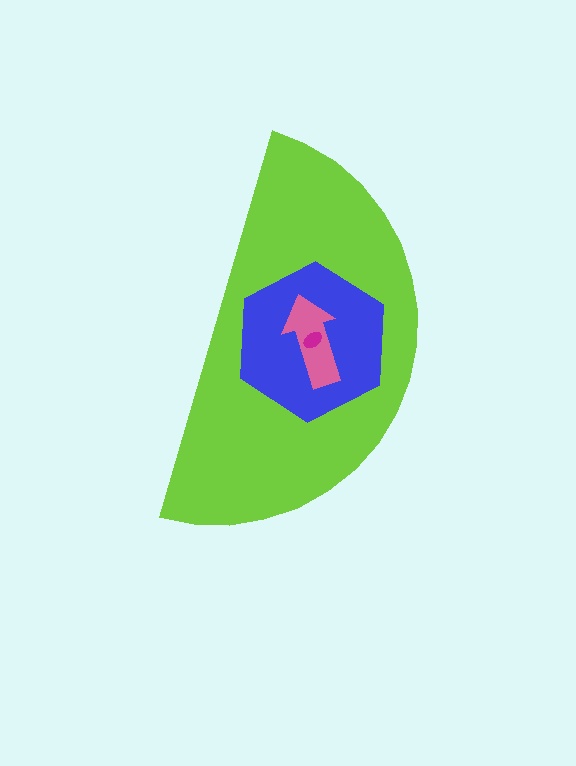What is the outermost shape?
The lime semicircle.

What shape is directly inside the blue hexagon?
The pink arrow.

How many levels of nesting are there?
4.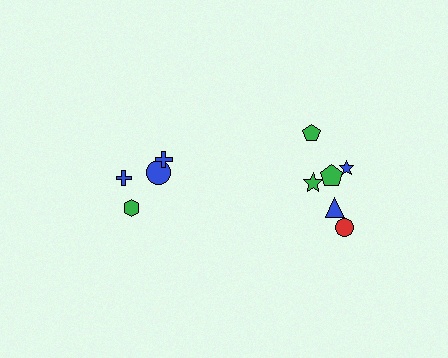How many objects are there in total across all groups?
There are 10 objects.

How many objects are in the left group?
There are 4 objects.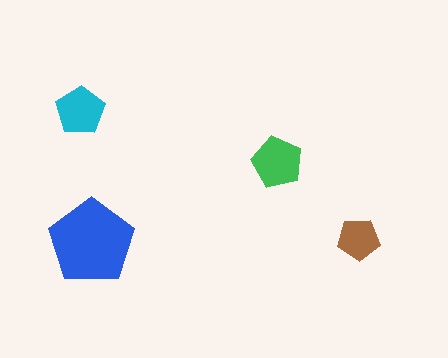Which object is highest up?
The cyan pentagon is topmost.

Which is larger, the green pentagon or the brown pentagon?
The green one.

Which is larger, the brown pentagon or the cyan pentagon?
The cyan one.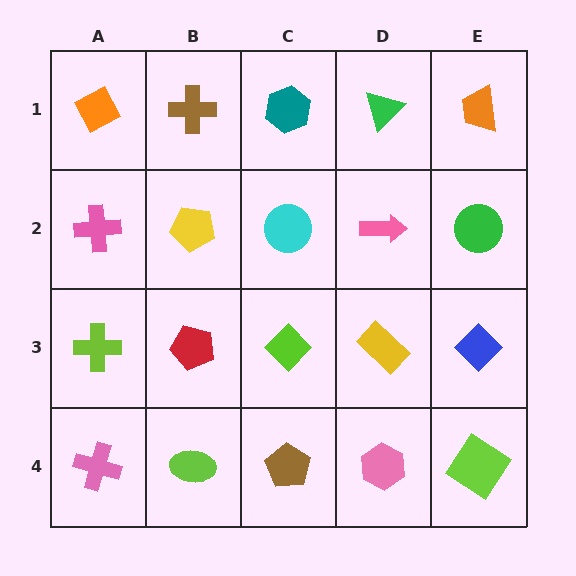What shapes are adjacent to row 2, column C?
A teal hexagon (row 1, column C), a lime diamond (row 3, column C), a yellow pentagon (row 2, column B), a pink arrow (row 2, column D).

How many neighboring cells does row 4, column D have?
3.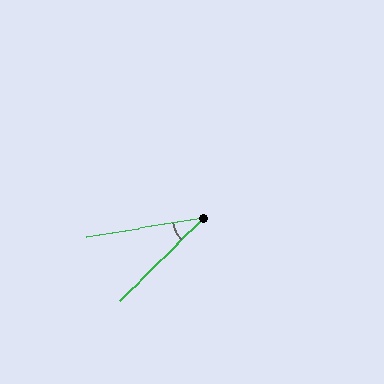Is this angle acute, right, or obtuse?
It is acute.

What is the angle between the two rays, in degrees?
Approximately 35 degrees.